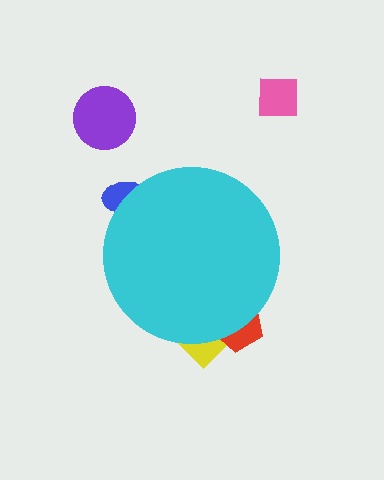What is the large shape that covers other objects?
A cyan circle.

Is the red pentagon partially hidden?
Yes, the red pentagon is partially hidden behind the cyan circle.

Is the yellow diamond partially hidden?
Yes, the yellow diamond is partially hidden behind the cyan circle.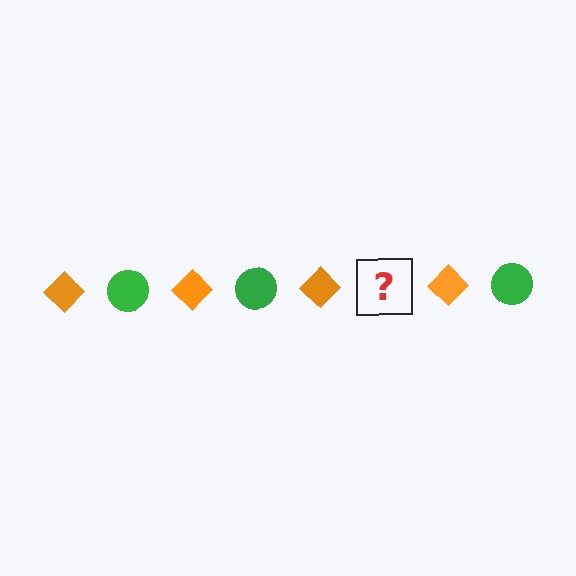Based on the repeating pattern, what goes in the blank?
The blank should be a green circle.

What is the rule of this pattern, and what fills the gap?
The rule is that the pattern alternates between orange diamond and green circle. The gap should be filled with a green circle.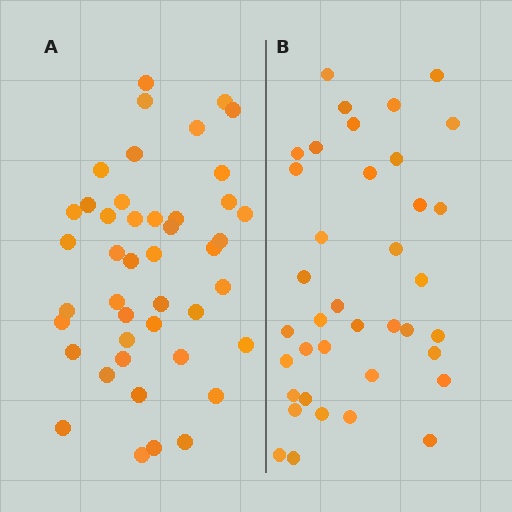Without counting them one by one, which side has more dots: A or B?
Region A (the left region) has more dots.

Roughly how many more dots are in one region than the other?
Region A has about 6 more dots than region B.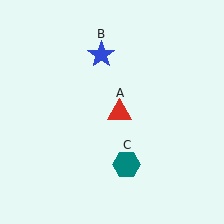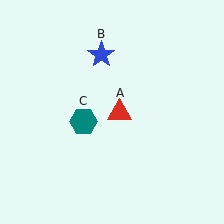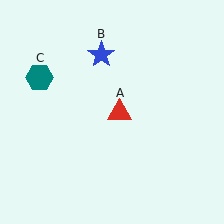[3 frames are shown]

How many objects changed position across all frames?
1 object changed position: teal hexagon (object C).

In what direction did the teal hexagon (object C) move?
The teal hexagon (object C) moved up and to the left.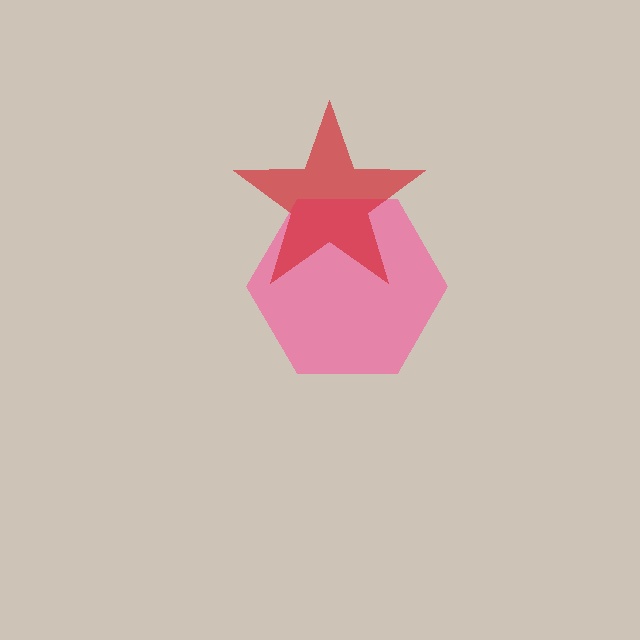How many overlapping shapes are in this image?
There are 2 overlapping shapes in the image.